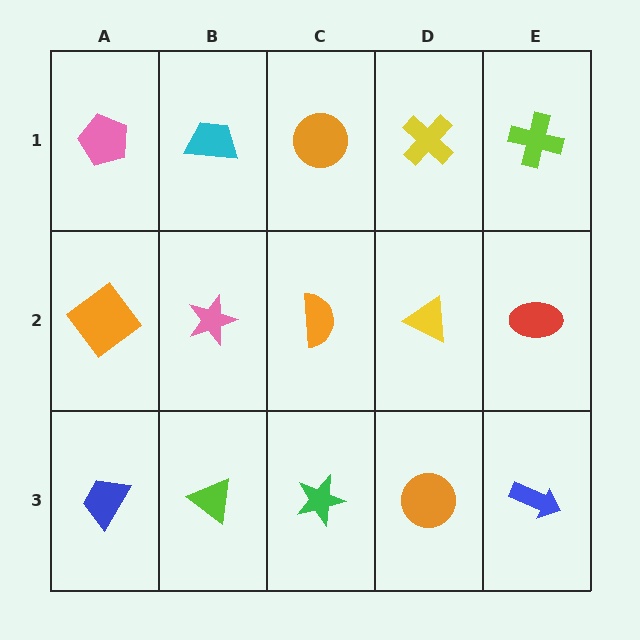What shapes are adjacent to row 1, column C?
An orange semicircle (row 2, column C), a cyan trapezoid (row 1, column B), a yellow cross (row 1, column D).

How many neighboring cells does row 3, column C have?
3.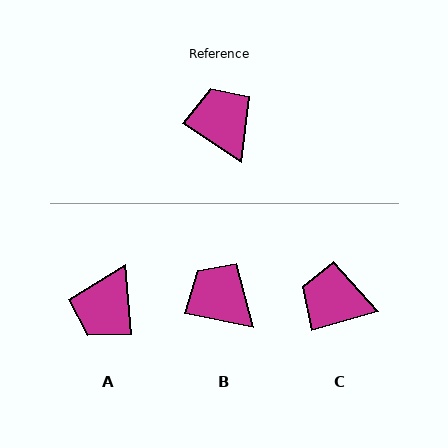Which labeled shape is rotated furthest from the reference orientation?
A, about 129 degrees away.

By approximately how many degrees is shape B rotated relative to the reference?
Approximately 22 degrees counter-clockwise.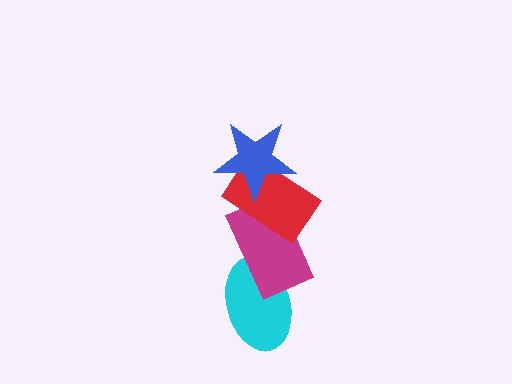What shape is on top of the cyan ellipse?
The magenta rectangle is on top of the cyan ellipse.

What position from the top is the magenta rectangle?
The magenta rectangle is 3rd from the top.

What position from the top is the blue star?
The blue star is 1st from the top.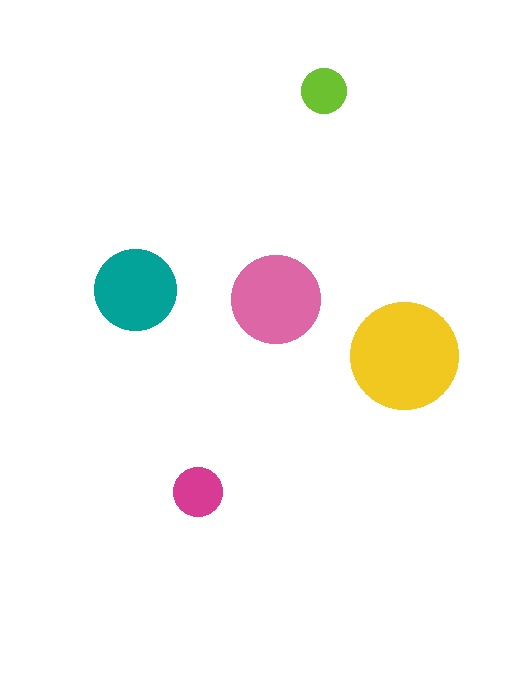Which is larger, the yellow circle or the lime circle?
The yellow one.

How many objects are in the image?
There are 5 objects in the image.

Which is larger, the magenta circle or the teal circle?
The teal one.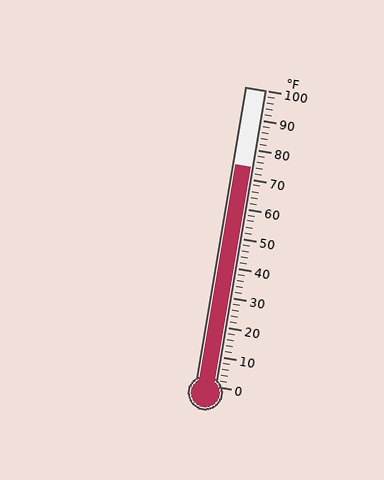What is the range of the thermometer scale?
The thermometer scale ranges from 0°F to 100°F.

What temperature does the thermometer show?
The thermometer shows approximately 74°F.